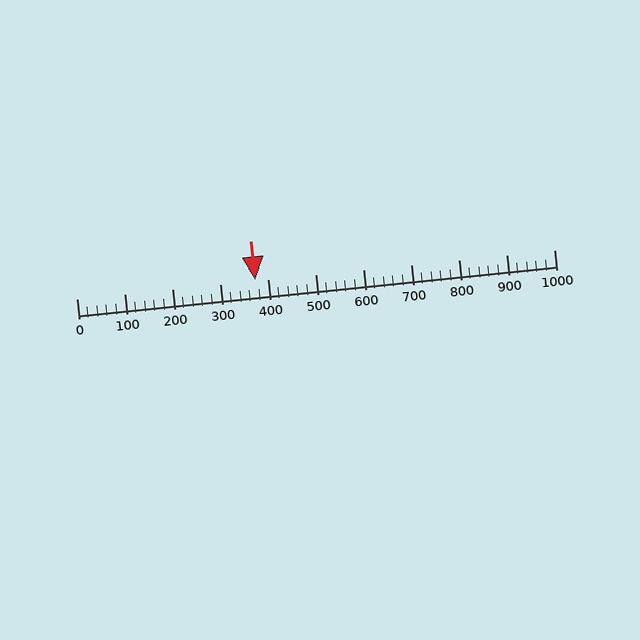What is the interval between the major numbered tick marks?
The major tick marks are spaced 100 units apart.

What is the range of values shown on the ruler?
The ruler shows values from 0 to 1000.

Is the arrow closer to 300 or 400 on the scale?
The arrow is closer to 400.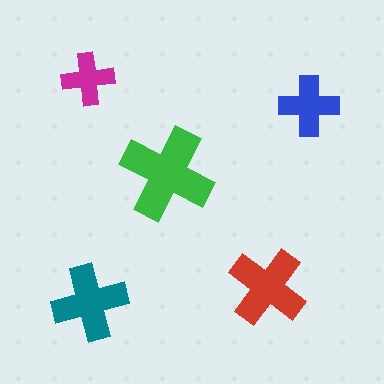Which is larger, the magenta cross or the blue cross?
The blue one.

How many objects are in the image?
There are 5 objects in the image.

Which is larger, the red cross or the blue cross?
The red one.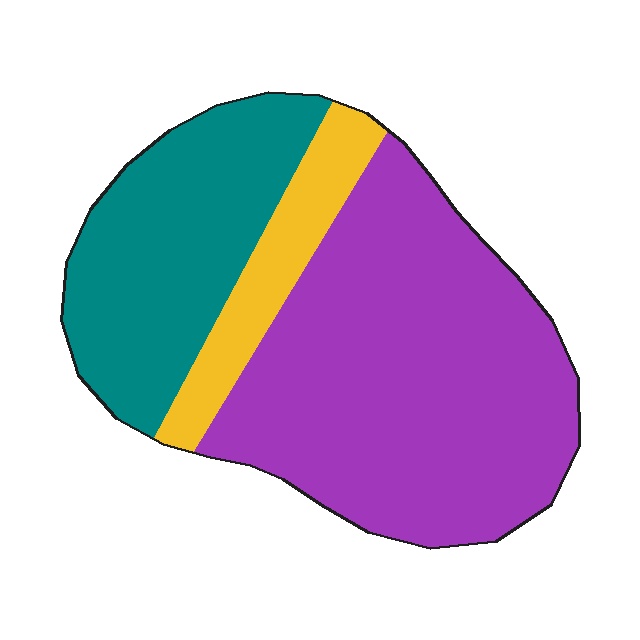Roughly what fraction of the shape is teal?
Teal takes up about one third (1/3) of the shape.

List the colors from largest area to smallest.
From largest to smallest: purple, teal, yellow.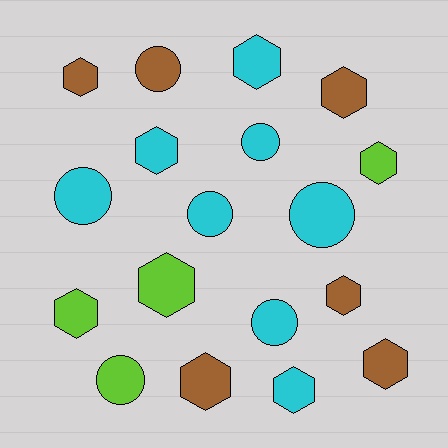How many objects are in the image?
There are 18 objects.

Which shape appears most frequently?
Hexagon, with 11 objects.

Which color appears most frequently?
Cyan, with 8 objects.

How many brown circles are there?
There is 1 brown circle.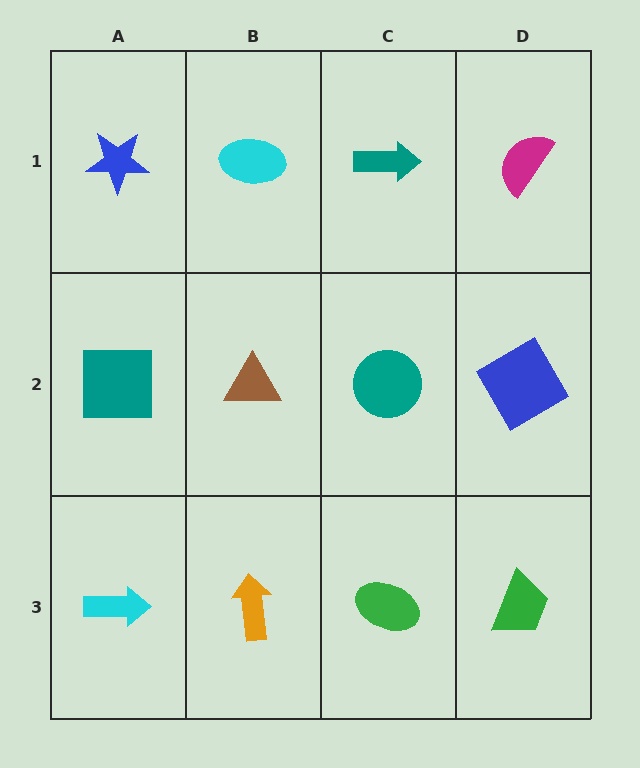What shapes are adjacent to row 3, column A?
A teal square (row 2, column A), an orange arrow (row 3, column B).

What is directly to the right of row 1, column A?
A cyan ellipse.